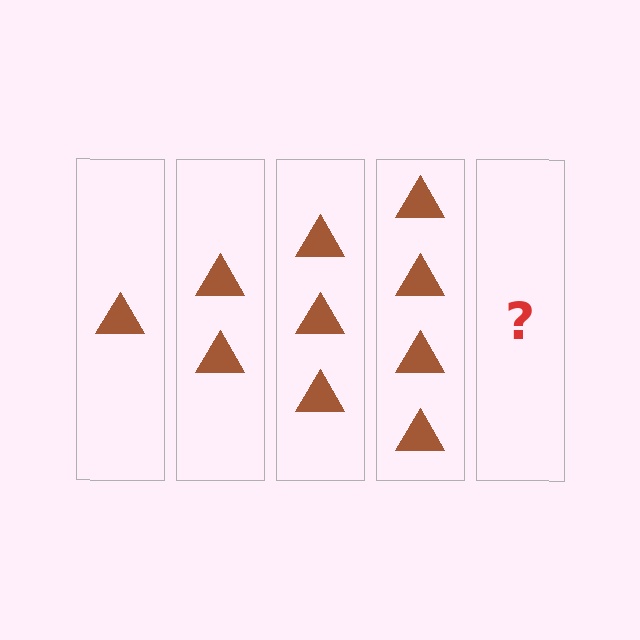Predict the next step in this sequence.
The next step is 5 triangles.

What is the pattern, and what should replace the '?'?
The pattern is that each step adds one more triangle. The '?' should be 5 triangles.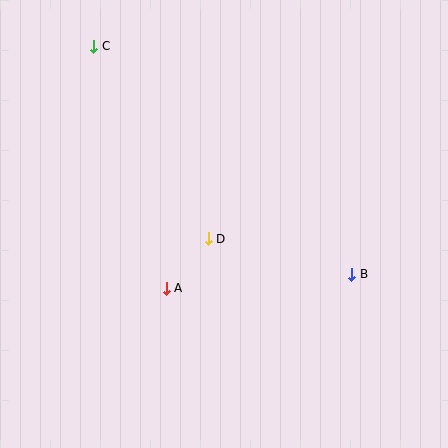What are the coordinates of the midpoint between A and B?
The midpoint between A and B is at (259, 281).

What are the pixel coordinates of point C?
Point C is at (94, 46).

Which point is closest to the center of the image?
Point D at (208, 239) is closest to the center.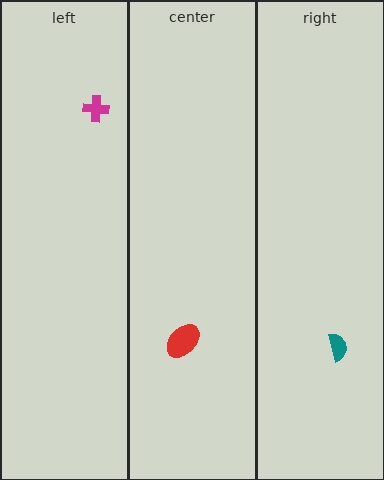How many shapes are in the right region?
1.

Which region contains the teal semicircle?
The right region.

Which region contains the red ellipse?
The center region.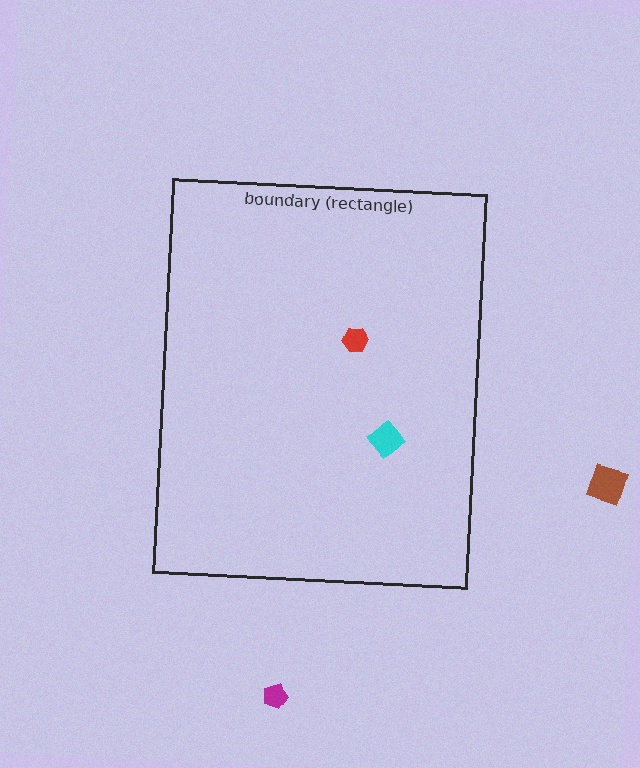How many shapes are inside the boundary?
2 inside, 2 outside.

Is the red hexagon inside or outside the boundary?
Inside.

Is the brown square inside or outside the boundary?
Outside.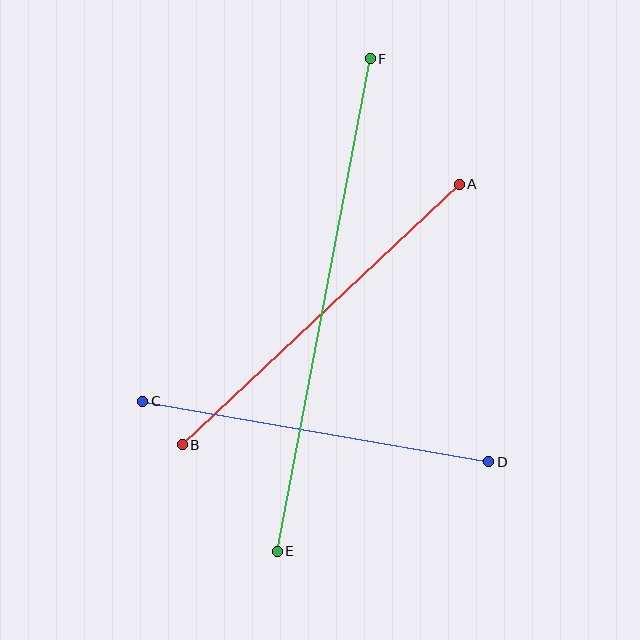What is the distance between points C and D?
The distance is approximately 351 pixels.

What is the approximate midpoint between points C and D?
The midpoint is at approximately (316, 432) pixels.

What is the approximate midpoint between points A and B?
The midpoint is at approximately (321, 314) pixels.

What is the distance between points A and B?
The distance is approximately 381 pixels.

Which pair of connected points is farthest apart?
Points E and F are farthest apart.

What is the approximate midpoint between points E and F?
The midpoint is at approximately (324, 305) pixels.